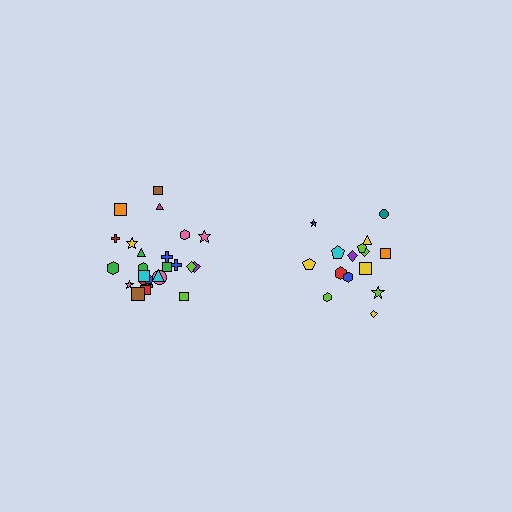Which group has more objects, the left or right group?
The left group.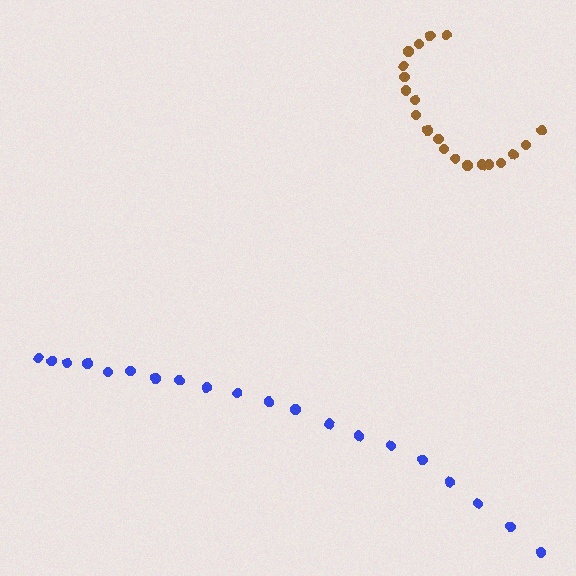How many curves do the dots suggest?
There are 2 distinct paths.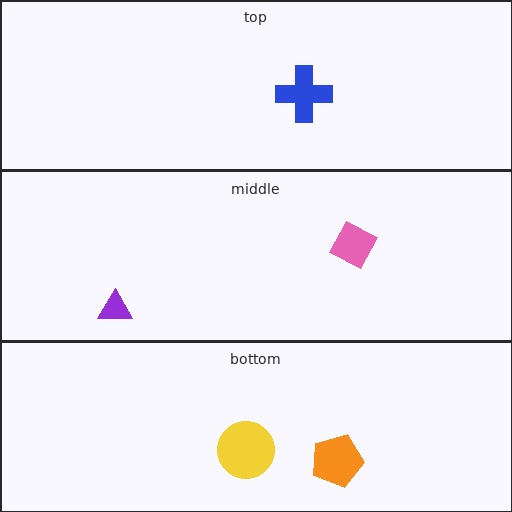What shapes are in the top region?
The blue cross.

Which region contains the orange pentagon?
The bottom region.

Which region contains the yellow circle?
The bottom region.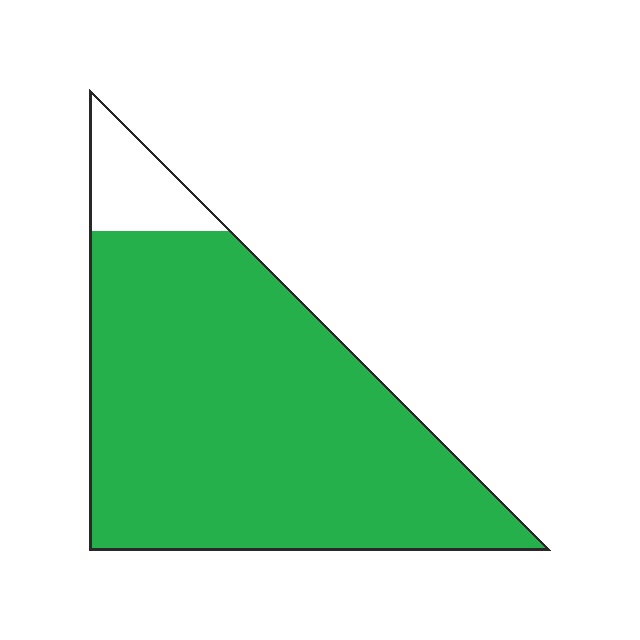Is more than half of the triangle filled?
Yes.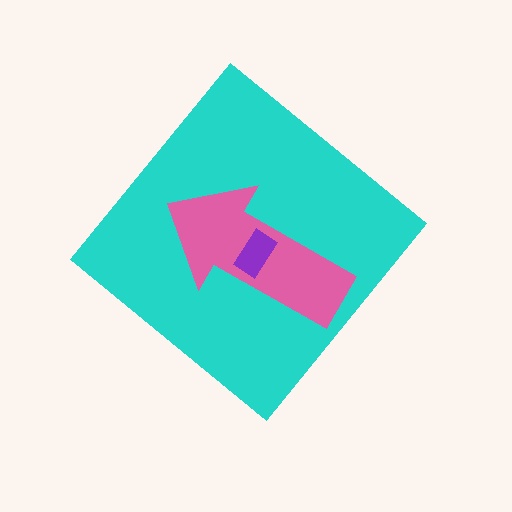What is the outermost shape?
The cyan diamond.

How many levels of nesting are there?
3.